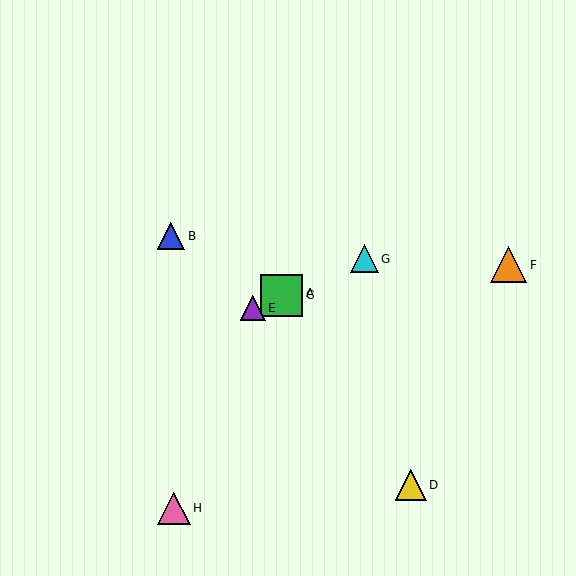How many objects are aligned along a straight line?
4 objects (A, C, E, G) are aligned along a straight line.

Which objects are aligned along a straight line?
Objects A, C, E, G are aligned along a straight line.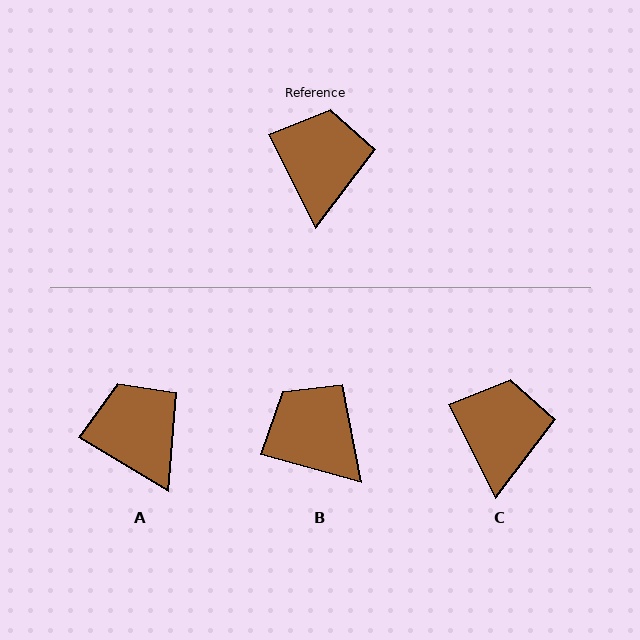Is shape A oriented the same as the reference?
No, it is off by about 33 degrees.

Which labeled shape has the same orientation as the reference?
C.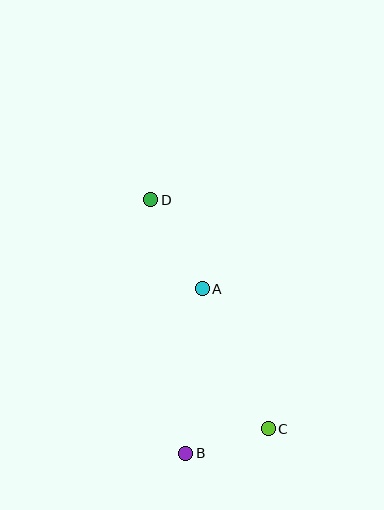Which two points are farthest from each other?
Points C and D are farthest from each other.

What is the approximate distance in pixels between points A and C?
The distance between A and C is approximately 155 pixels.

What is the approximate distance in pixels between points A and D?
The distance between A and D is approximately 103 pixels.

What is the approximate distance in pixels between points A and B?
The distance between A and B is approximately 166 pixels.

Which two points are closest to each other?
Points B and C are closest to each other.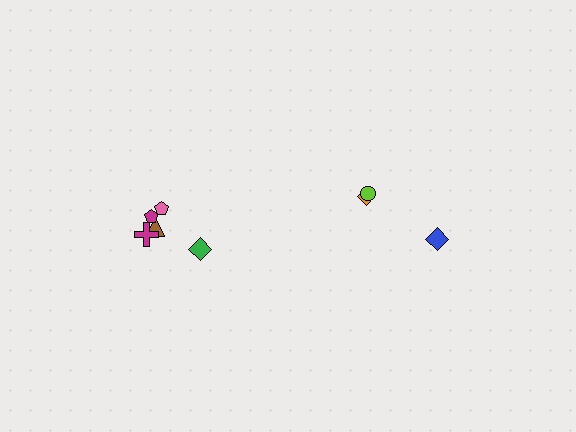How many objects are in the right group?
There are 3 objects.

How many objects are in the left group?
There are 5 objects.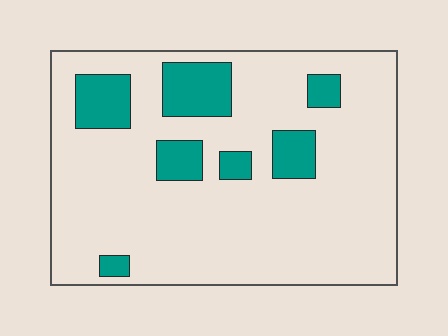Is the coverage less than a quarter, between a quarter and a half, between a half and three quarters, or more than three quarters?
Less than a quarter.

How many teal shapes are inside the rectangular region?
7.